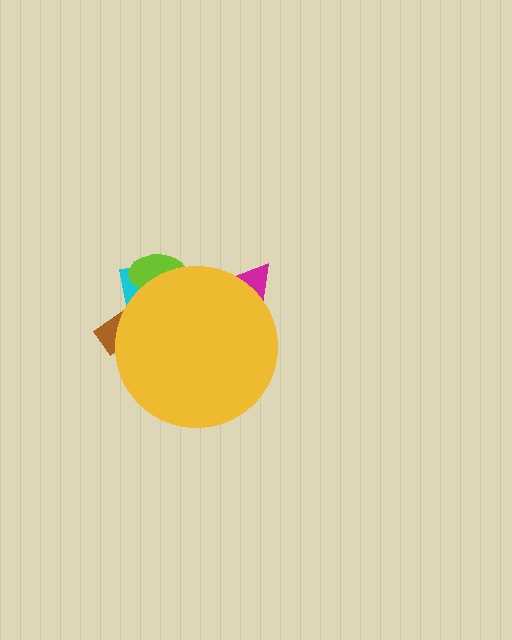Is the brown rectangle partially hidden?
Yes, the brown rectangle is partially hidden behind the yellow circle.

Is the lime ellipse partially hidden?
Yes, the lime ellipse is partially hidden behind the yellow circle.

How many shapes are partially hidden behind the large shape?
4 shapes are partially hidden.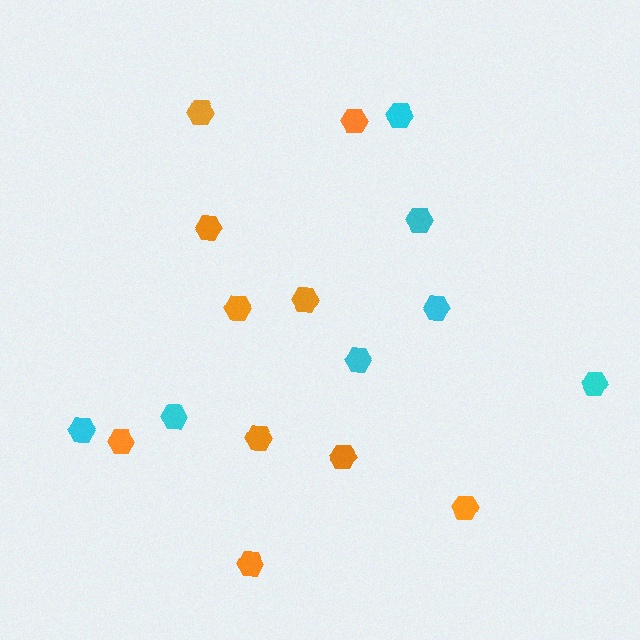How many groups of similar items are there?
There are 2 groups: one group of cyan hexagons (7) and one group of orange hexagons (10).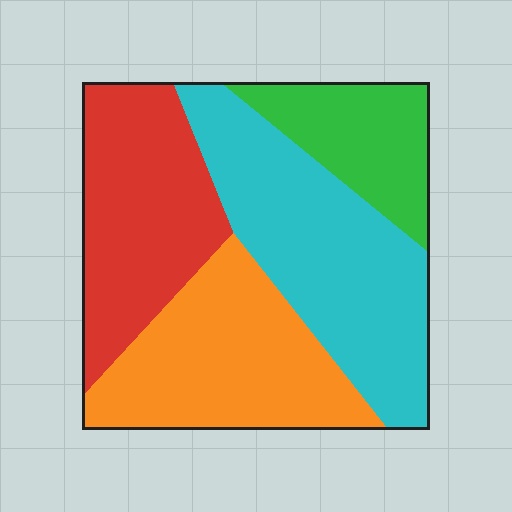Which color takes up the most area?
Cyan, at roughly 35%.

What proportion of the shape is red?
Red takes up about one quarter (1/4) of the shape.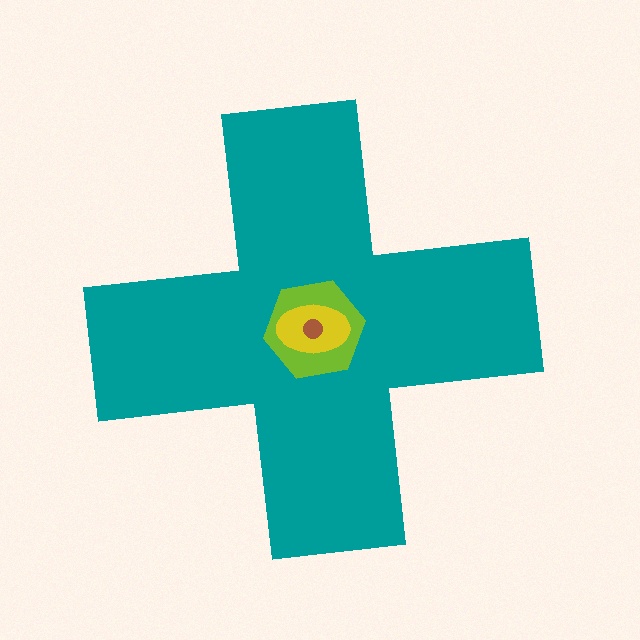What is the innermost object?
The brown circle.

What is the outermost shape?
The teal cross.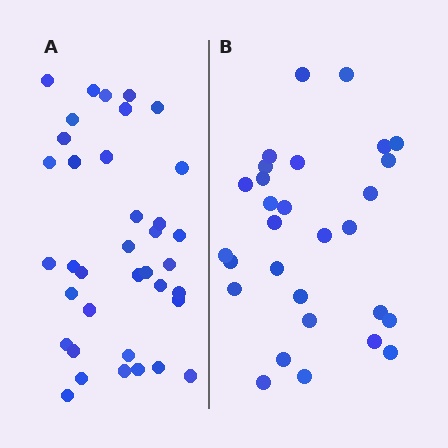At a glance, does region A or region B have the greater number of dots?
Region A (the left region) has more dots.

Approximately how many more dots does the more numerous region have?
Region A has roughly 8 or so more dots than region B.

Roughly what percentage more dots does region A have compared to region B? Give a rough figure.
About 30% more.